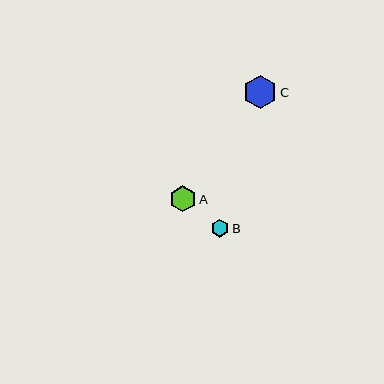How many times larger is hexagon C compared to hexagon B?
Hexagon C is approximately 1.8 times the size of hexagon B.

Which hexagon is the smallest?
Hexagon B is the smallest with a size of approximately 18 pixels.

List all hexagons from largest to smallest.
From largest to smallest: C, A, B.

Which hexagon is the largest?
Hexagon C is the largest with a size of approximately 33 pixels.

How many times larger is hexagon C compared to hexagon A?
Hexagon C is approximately 1.3 times the size of hexagon A.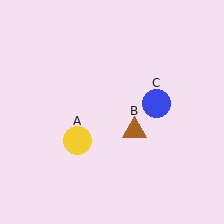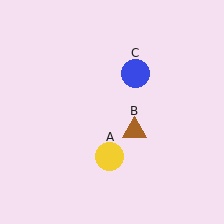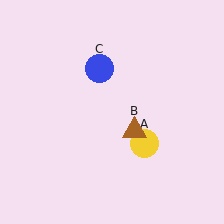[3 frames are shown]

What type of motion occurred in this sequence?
The yellow circle (object A), blue circle (object C) rotated counterclockwise around the center of the scene.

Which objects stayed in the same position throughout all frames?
Brown triangle (object B) remained stationary.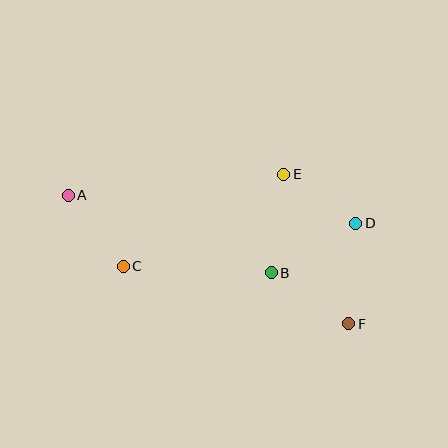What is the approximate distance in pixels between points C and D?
The distance between C and D is approximately 236 pixels.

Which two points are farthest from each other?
Points A and F are farthest from each other.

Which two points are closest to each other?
Points D and E are closest to each other.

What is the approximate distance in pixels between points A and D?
The distance between A and D is approximately 289 pixels.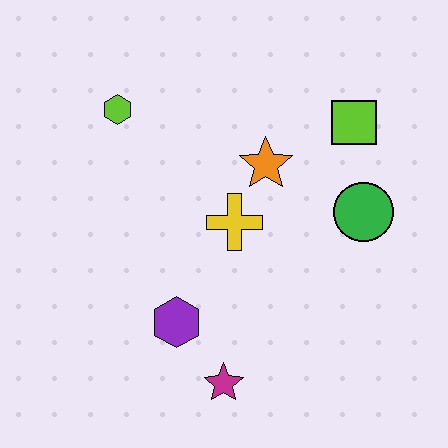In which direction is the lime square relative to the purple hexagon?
The lime square is above the purple hexagon.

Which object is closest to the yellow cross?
The orange star is closest to the yellow cross.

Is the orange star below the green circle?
No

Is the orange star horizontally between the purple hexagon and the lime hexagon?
No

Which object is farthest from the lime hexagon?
The magenta star is farthest from the lime hexagon.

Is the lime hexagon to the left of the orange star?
Yes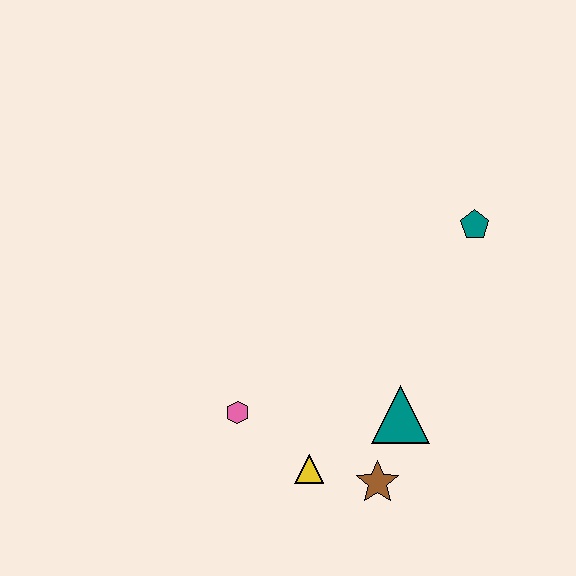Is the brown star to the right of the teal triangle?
No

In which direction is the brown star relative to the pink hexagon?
The brown star is to the right of the pink hexagon.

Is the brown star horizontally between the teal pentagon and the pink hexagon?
Yes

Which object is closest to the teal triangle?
The brown star is closest to the teal triangle.